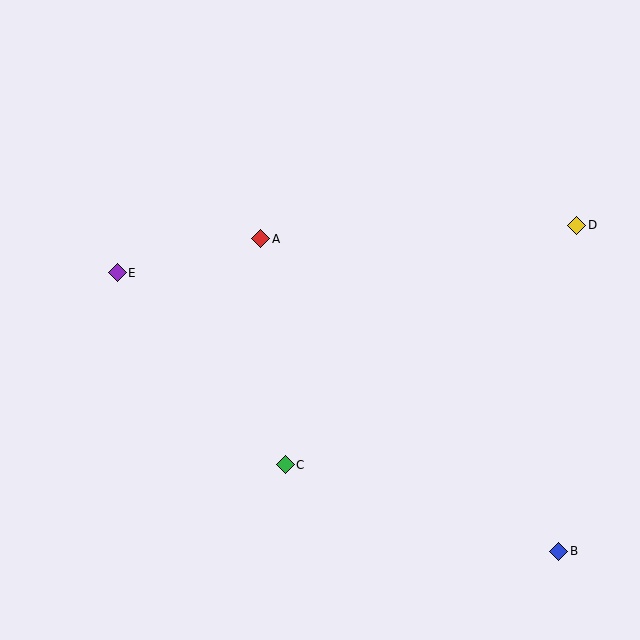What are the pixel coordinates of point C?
Point C is at (285, 465).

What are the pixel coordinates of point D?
Point D is at (577, 225).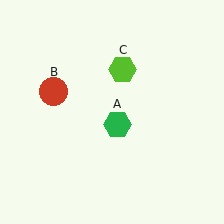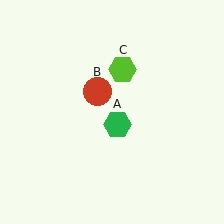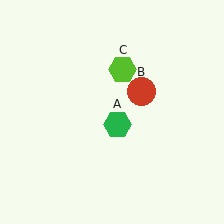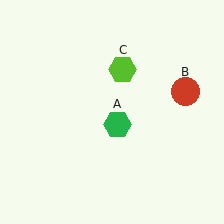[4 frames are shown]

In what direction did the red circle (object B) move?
The red circle (object B) moved right.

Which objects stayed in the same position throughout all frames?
Green hexagon (object A) and lime hexagon (object C) remained stationary.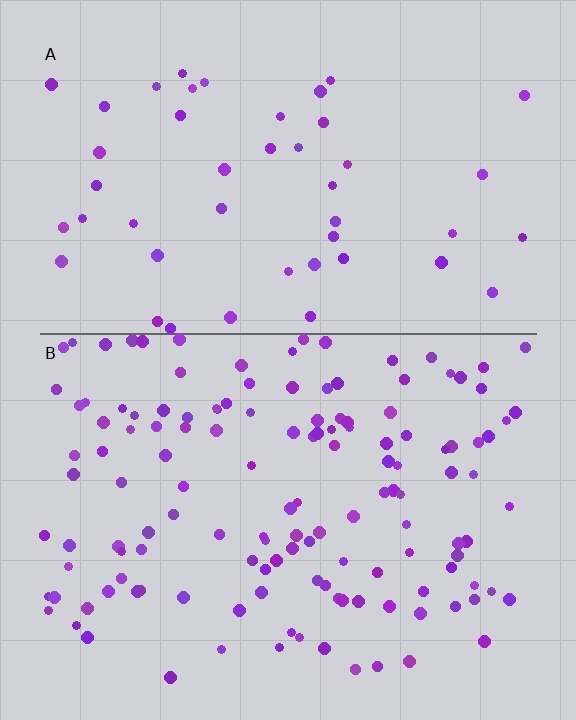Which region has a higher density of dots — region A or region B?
B (the bottom).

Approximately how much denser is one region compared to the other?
Approximately 3.0× — region B over region A.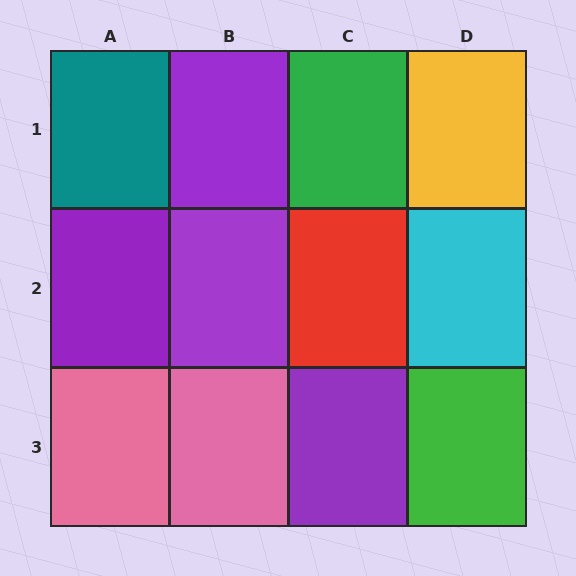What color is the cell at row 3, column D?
Green.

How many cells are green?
2 cells are green.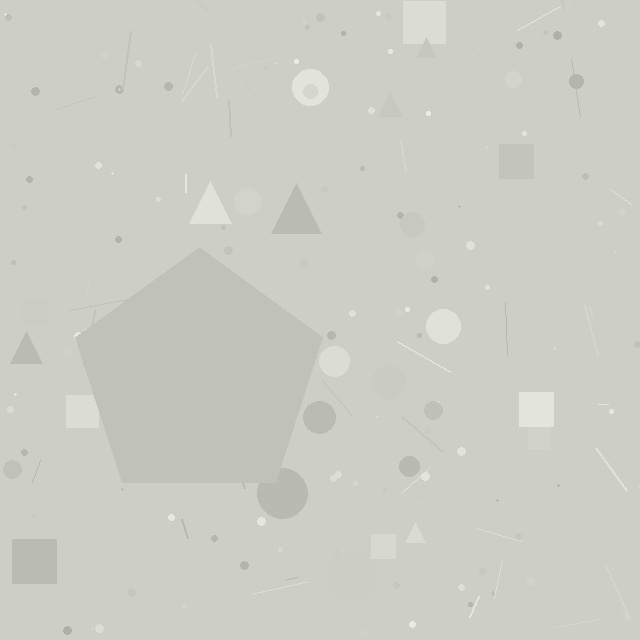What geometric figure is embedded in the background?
A pentagon is embedded in the background.